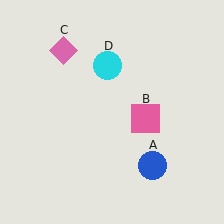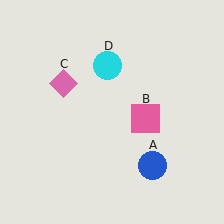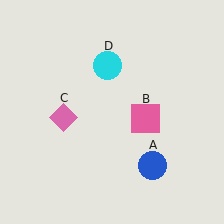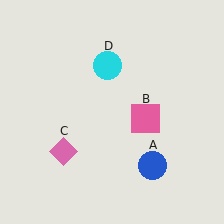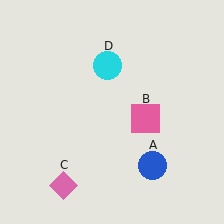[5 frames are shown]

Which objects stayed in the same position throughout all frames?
Blue circle (object A) and pink square (object B) and cyan circle (object D) remained stationary.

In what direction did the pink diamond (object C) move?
The pink diamond (object C) moved down.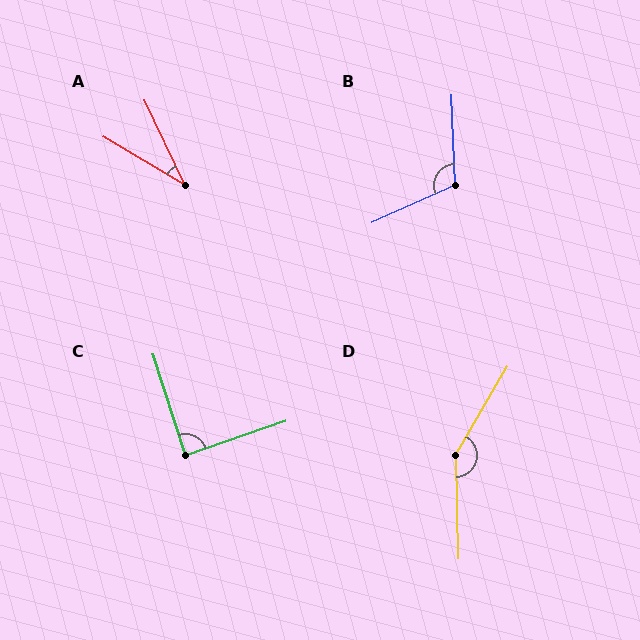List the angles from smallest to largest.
A (34°), C (89°), B (112°), D (148°).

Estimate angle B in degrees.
Approximately 112 degrees.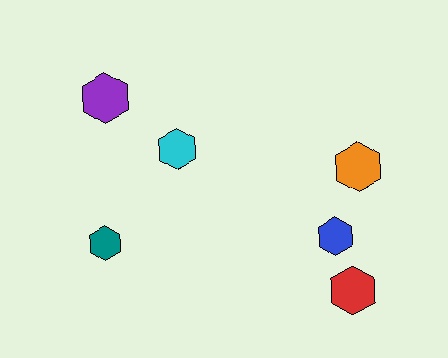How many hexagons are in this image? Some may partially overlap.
There are 6 hexagons.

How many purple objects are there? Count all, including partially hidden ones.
There is 1 purple object.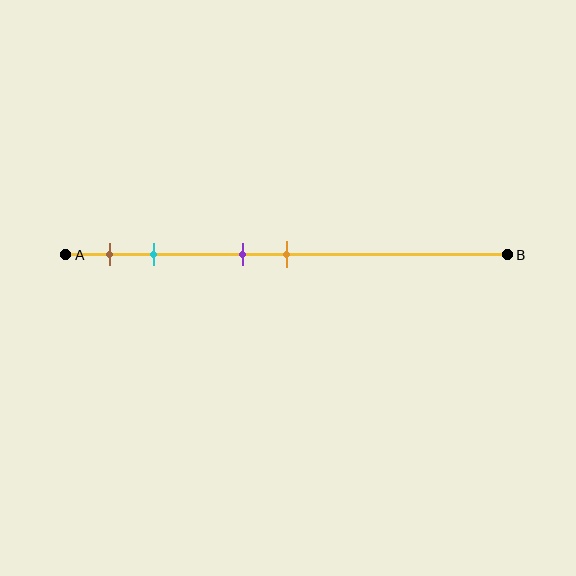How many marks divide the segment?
There are 4 marks dividing the segment.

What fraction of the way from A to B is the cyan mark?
The cyan mark is approximately 20% (0.2) of the way from A to B.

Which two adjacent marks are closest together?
The purple and orange marks are the closest adjacent pair.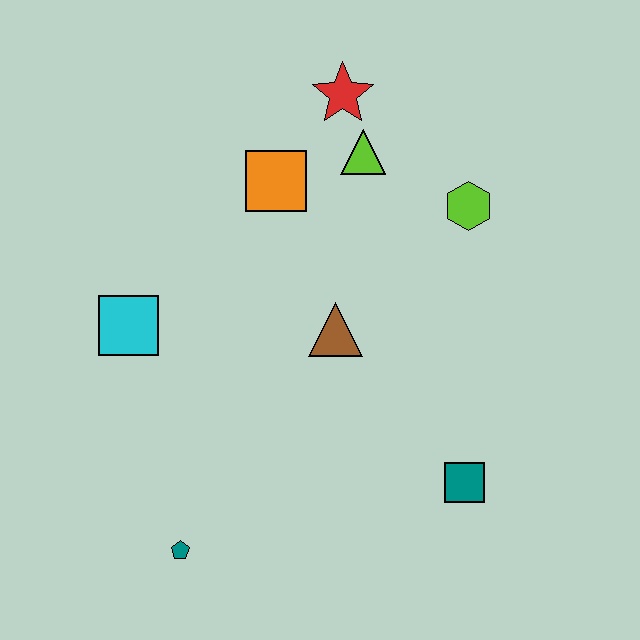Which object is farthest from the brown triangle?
The teal pentagon is farthest from the brown triangle.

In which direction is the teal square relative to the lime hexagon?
The teal square is below the lime hexagon.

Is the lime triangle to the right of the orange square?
Yes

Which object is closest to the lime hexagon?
The lime triangle is closest to the lime hexagon.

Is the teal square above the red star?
No